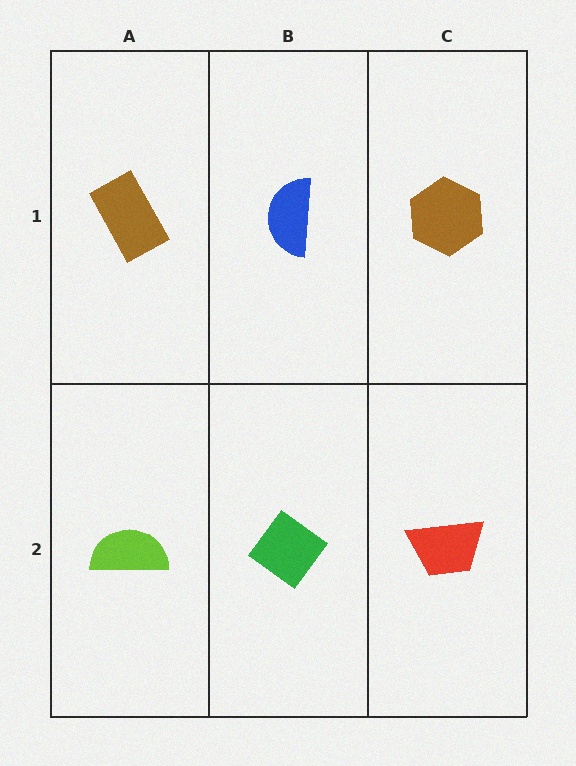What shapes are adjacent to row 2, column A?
A brown rectangle (row 1, column A), a green diamond (row 2, column B).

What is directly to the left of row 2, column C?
A green diamond.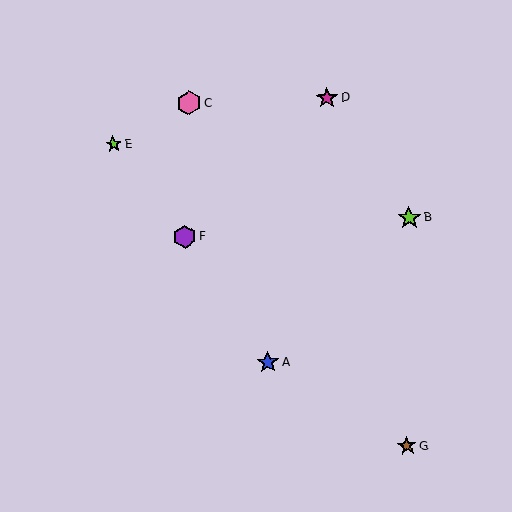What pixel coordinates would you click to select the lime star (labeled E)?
Click at (113, 144) to select the lime star E.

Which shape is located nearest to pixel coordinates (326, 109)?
The magenta star (labeled D) at (327, 98) is nearest to that location.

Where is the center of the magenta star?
The center of the magenta star is at (327, 98).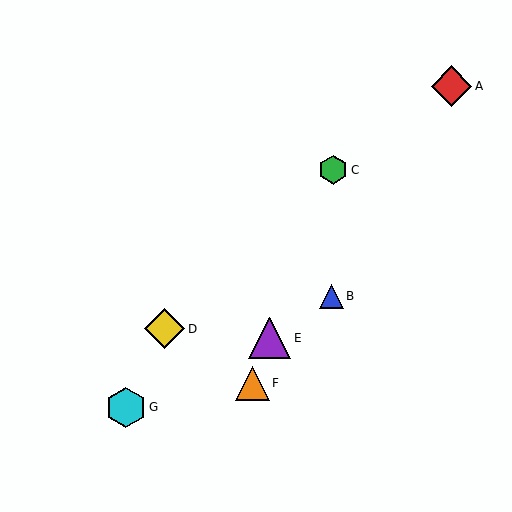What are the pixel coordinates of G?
Object G is at (126, 407).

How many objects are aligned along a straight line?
3 objects (C, E, F) are aligned along a straight line.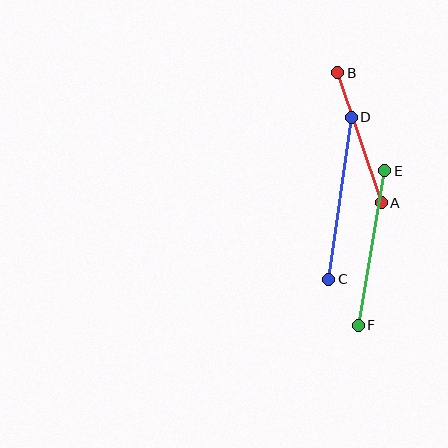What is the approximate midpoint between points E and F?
The midpoint is at approximately (372, 248) pixels.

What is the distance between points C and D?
The distance is approximately 164 pixels.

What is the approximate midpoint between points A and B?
The midpoint is at approximately (359, 138) pixels.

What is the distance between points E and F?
The distance is approximately 157 pixels.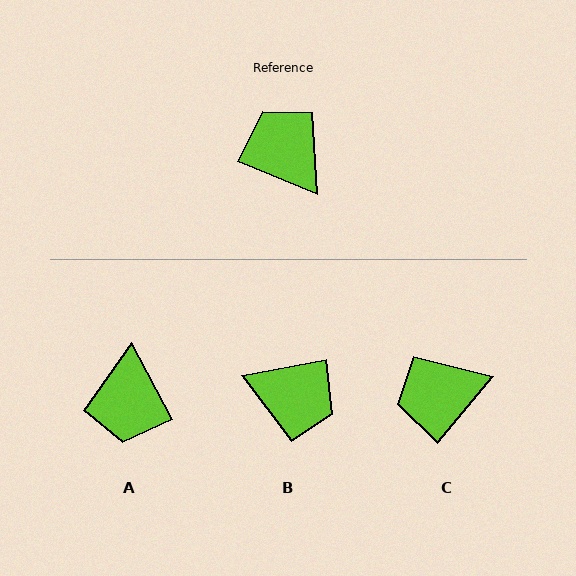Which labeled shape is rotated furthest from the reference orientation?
B, about 147 degrees away.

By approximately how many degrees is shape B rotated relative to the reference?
Approximately 147 degrees clockwise.